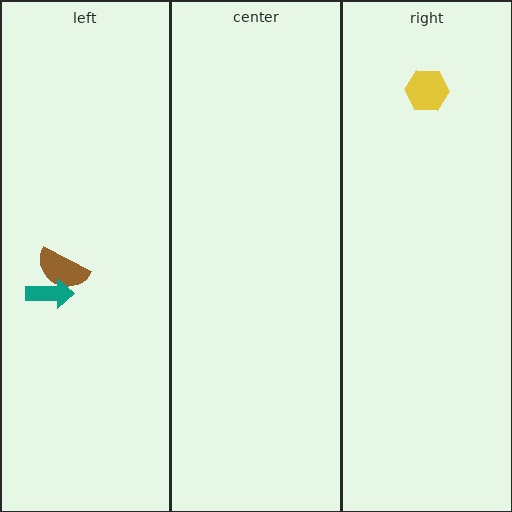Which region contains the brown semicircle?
The left region.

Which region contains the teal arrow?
The left region.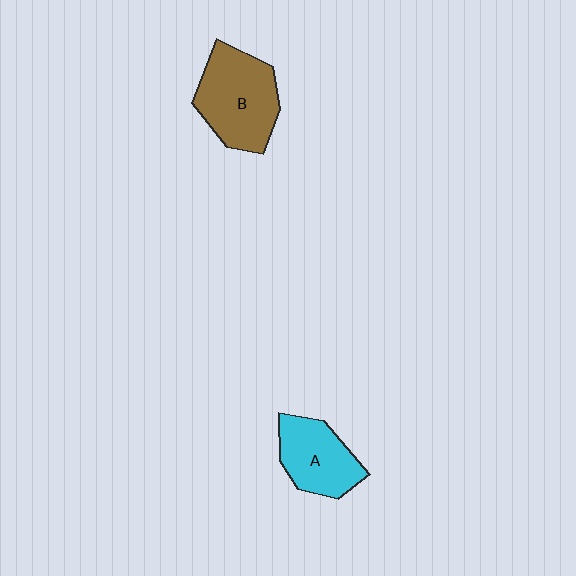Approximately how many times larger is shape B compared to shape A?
Approximately 1.3 times.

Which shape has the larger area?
Shape B (brown).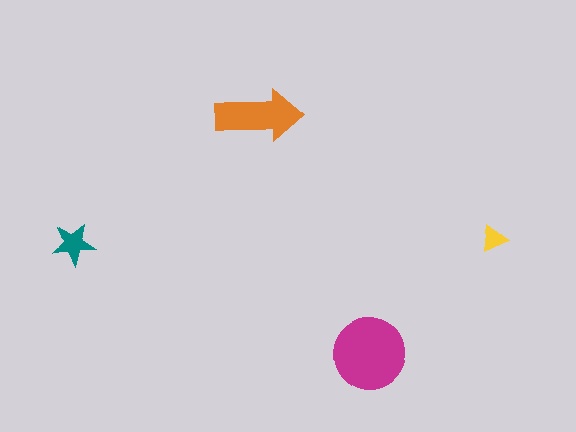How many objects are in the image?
There are 4 objects in the image.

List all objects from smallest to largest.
The yellow triangle, the teal star, the orange arrow, the magenta circle.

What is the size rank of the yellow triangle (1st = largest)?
4th.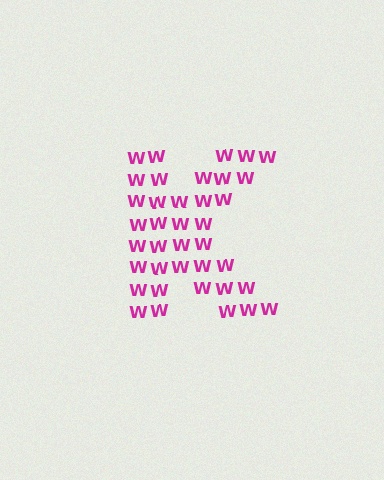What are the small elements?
The small elements are letter W's.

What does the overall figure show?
The overall figure shows the letter K.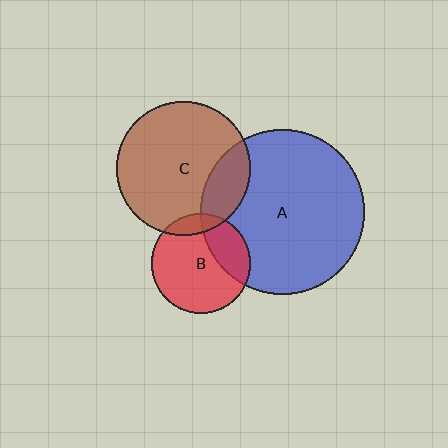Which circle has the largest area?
Circle A (blue).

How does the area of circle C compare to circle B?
Approximately 1.8 times.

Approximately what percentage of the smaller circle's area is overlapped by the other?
Approximately 10%.